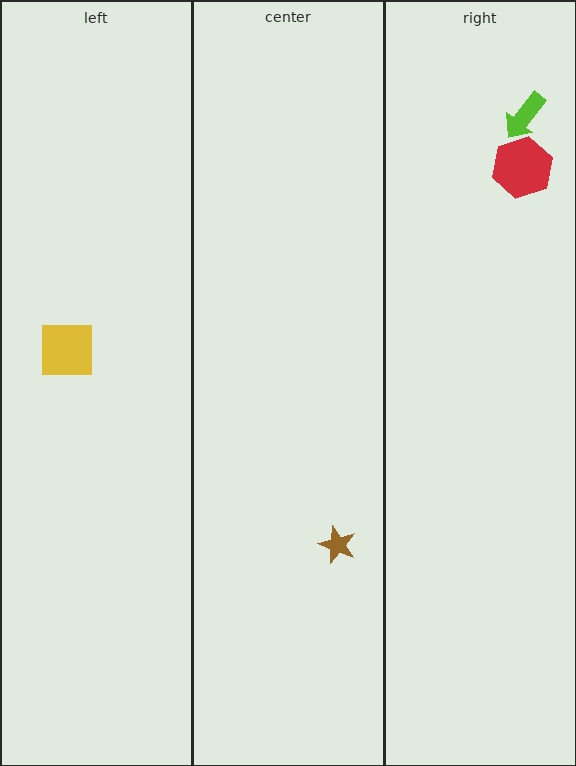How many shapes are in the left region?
1.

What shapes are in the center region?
The brown star.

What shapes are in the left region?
The yellow square.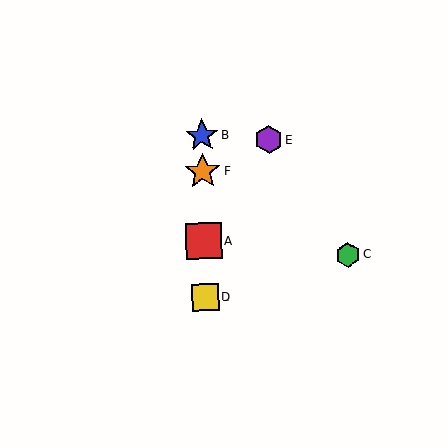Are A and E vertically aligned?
No, A is at x≈204 and E is at x≈268.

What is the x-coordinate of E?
Object E is at x≈268.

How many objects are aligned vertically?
4 objects (A, B, D, F) are aligned vertically.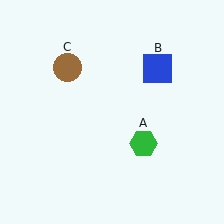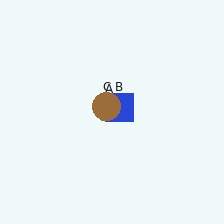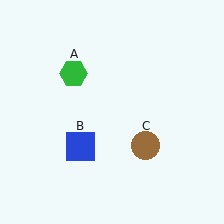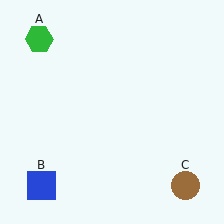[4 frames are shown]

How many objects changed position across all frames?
3 objects changed position: green hexagon (object A), blue square (object B), brown circle (object C).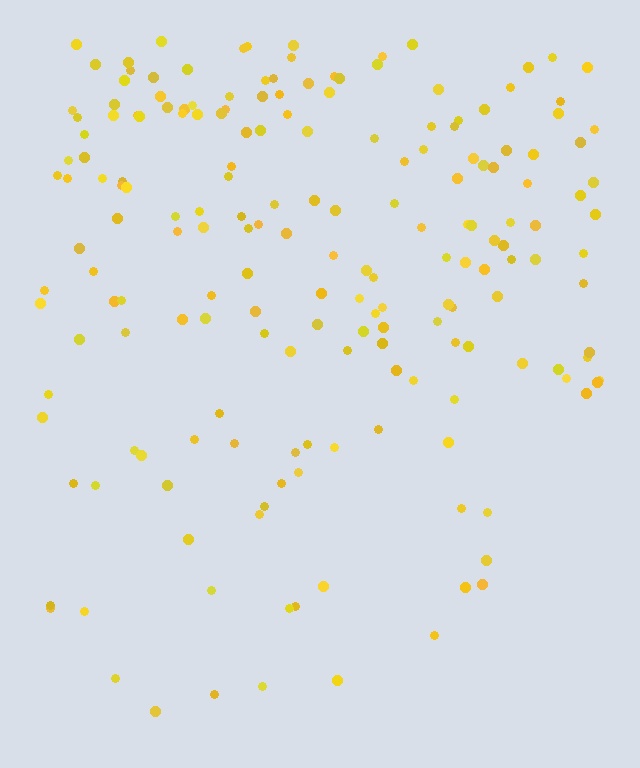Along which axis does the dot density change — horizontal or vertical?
Vertical.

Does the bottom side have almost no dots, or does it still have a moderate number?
Still a moderate number, just noticeably fewer than the top.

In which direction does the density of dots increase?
From bottom to top, with the top side densest.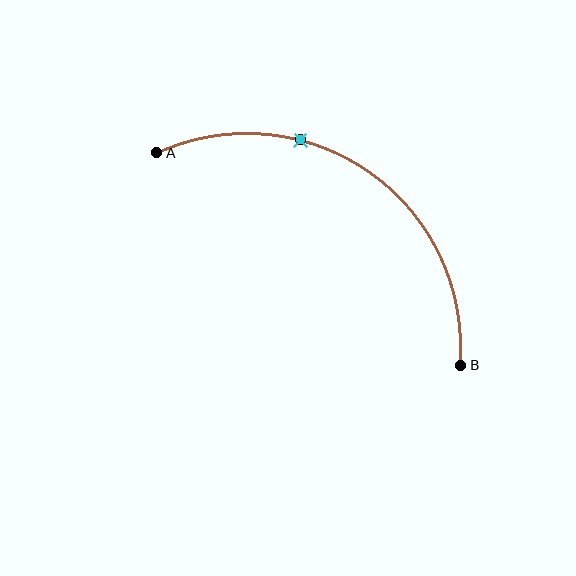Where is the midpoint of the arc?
The arc midpoint is the point on the curve farthest from the straight line joining A and B. It sits above and to the right of that line.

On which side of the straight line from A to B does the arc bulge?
The arc bulges above and to the right of the straight line connecting A and B.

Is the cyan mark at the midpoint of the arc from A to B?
No. The cyan mark lies on the arc but is closer to endpoint A. The arc midpoint would be at the point on the curve equidistant along the arc from both A and B.